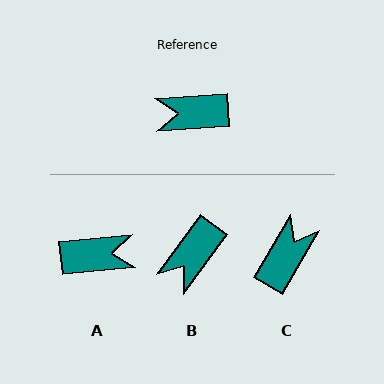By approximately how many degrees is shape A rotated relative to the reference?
Approximately 178 degrees clockwise.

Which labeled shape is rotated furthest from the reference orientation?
A, about 178 degrees away.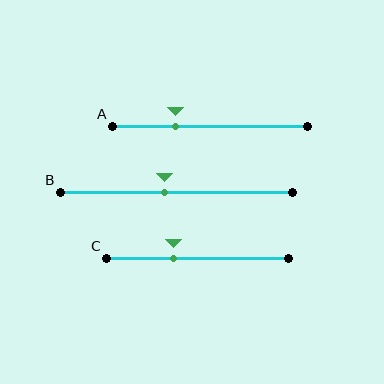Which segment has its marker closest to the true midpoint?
Segment B has its marker closest to the true midpoint.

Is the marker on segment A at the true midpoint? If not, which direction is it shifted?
No, the marker on segment A is shifted to the left by about 18% of the segment length.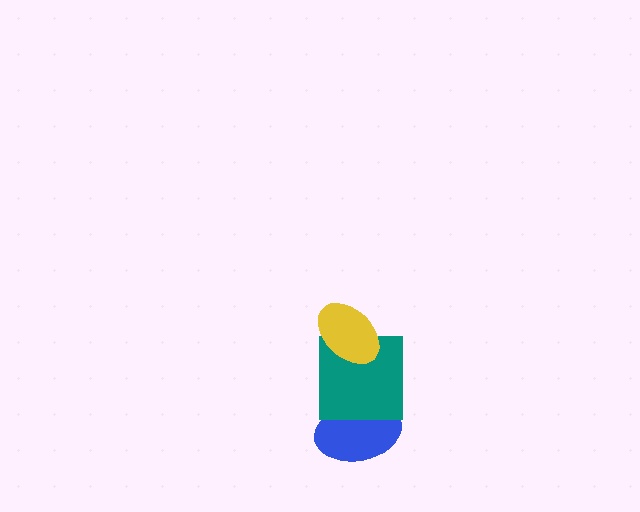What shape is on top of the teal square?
The yellow ellipse is on top of the teal square.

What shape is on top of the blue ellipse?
The teal square is on top of the blue ellipse.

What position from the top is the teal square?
The teal square is 2nd from the top.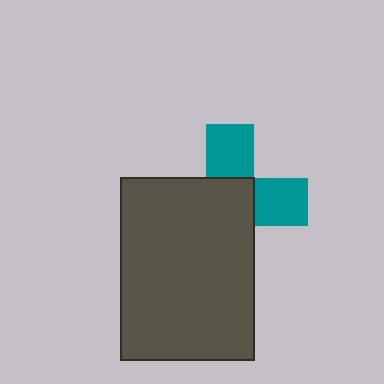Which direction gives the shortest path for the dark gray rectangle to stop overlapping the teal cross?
Moving toward the lower-left gives the shortest separation.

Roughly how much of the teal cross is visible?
A small part of it is visible (roughly 40%).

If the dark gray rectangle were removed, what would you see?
You would see the complete teal cross.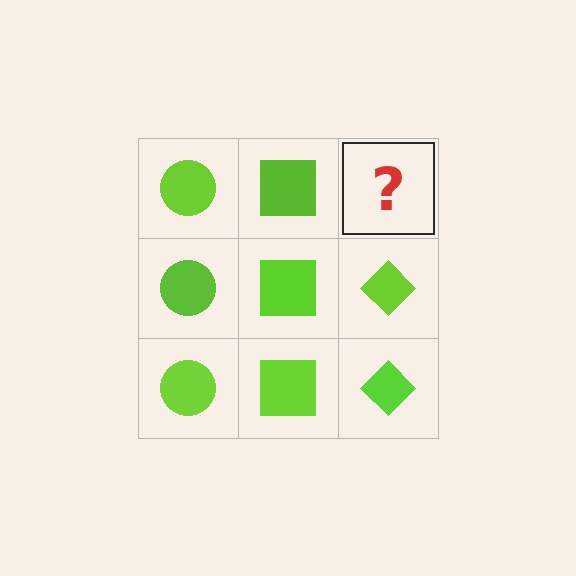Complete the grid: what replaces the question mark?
The question mark should be replaced with a lime diamond.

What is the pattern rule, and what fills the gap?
The rule is that each column has a consistent shape. The gap should be filled with a lime diamond.